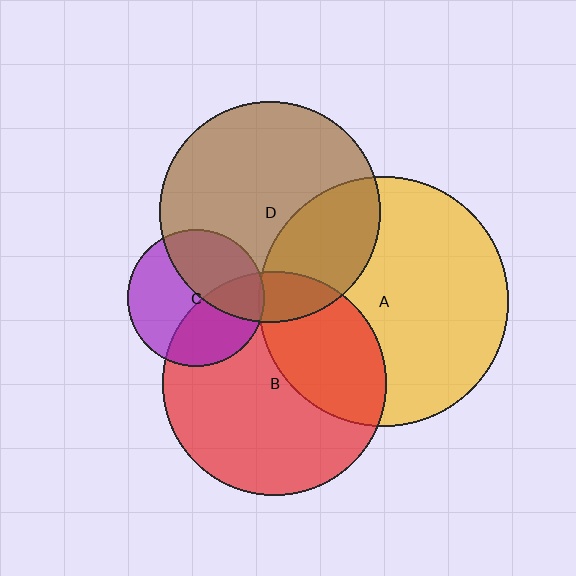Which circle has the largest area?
Circle A (yellow).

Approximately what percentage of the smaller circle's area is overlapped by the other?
Approximately 40%.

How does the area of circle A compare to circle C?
Approximately 3.3 times.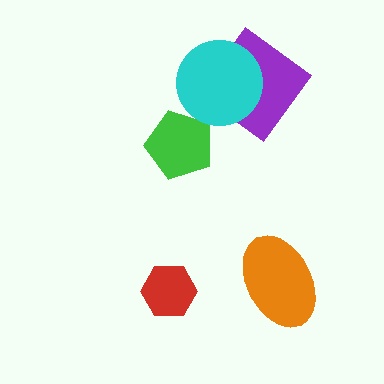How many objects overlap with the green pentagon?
0 objects overlap with the green pentagon.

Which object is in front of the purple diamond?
The cyan circle is in front of the purple diamond.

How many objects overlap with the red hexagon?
0 objects overlap with the red hexagon.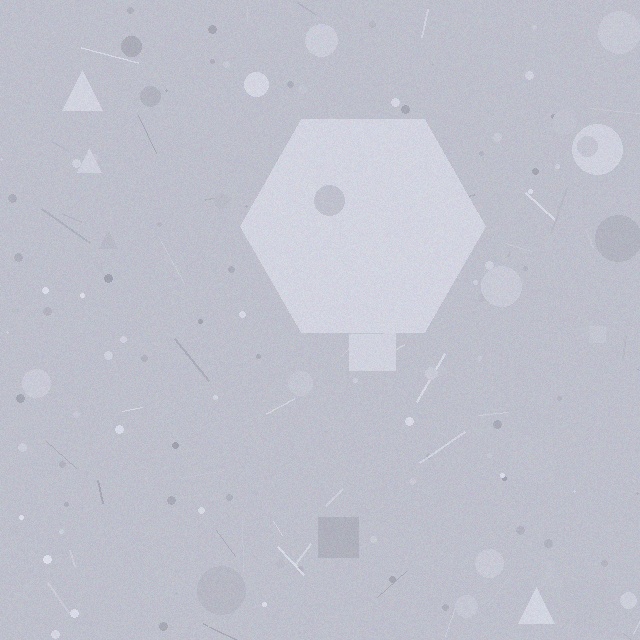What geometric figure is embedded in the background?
A hexagon is embedded in the background.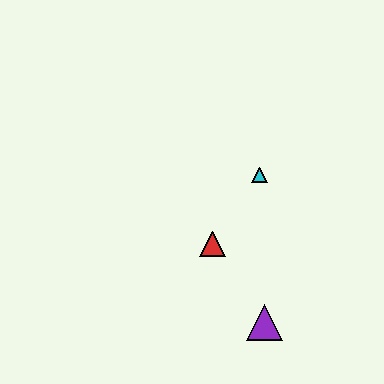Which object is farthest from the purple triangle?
The cyan triangle is farthest from the purple triangle.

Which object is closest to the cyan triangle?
The red triangle is closest to the cyan triangle.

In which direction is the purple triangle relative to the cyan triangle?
The purple triangle is below the cyan triangle.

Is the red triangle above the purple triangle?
Yes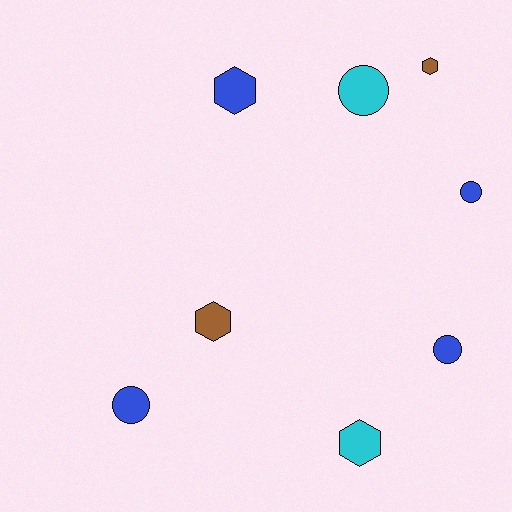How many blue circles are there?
There are 3 blue circles.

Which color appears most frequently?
Blue, with 4 objects.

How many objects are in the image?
There are 8 objects.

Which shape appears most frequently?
Hexagon, with 4 objects.